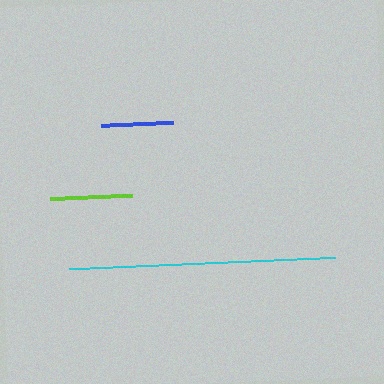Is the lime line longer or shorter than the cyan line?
The cyan line is longer than the lime line.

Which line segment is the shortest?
The blue line is the shortest at approximately 72 pixels.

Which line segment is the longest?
The cyan line is the longest at approximately 267 pixels.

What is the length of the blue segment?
The blue segment is approximately 72 pixels long.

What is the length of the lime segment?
The lime segment is approximately 82 pixels long.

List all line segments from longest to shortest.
From longest to shortest: cyan, lime, blue.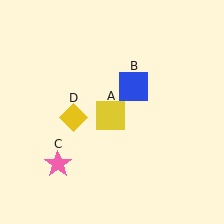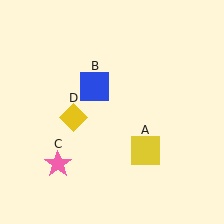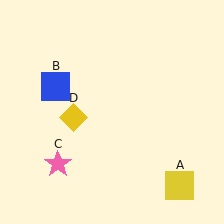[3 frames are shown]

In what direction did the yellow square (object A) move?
The yellow square (object A) moved down and to the right.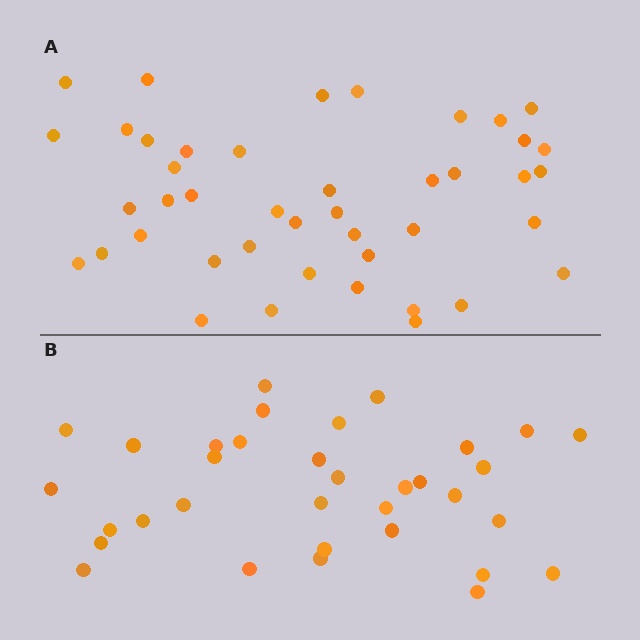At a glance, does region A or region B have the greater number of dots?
Region A (the top region) has more dots.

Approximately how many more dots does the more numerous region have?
Region A has roughly 8 or so more dots than region B.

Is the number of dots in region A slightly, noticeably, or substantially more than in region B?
Region A has noticeably more, but not dramatically so. The ratio is roughly 1.3 to 1.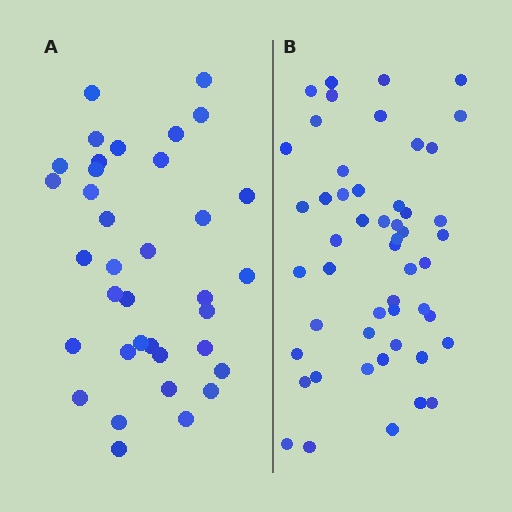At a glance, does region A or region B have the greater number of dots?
Region B (the right region) has more dots.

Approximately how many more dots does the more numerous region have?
Region B has approximately 15 more dots than region A.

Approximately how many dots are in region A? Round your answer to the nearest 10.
About 40 dots. (The exact count is 36, which rounds to 40.)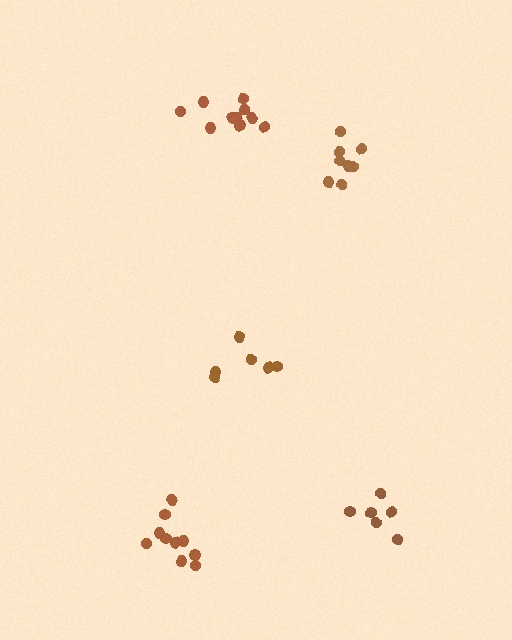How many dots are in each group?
Group 1: 8 dots, Group 2: 6 dots, Group 3: 10 dots, Group 4: 10 dots, Group 5: 6 dots (40 total).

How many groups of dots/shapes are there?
There are 5 groups.